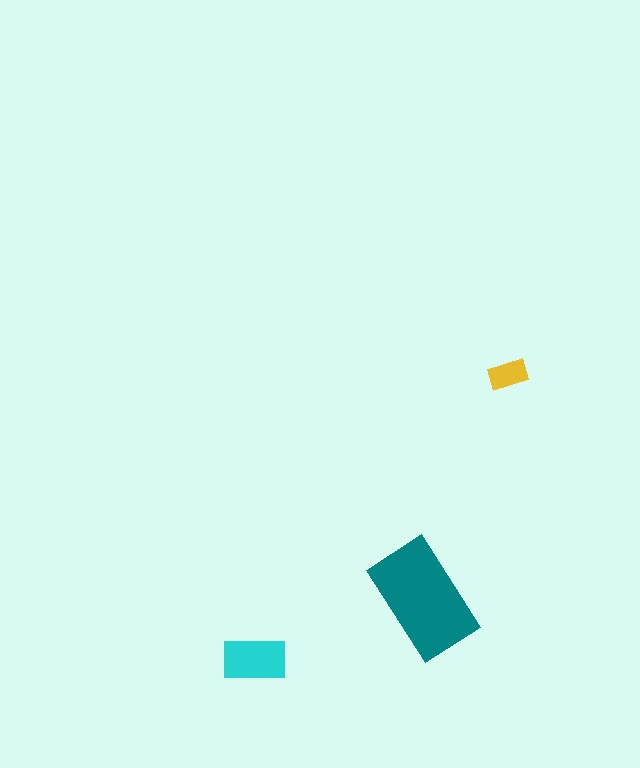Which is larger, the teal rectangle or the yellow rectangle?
The teal one.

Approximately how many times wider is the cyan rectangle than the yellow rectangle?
About 1.5 times wider.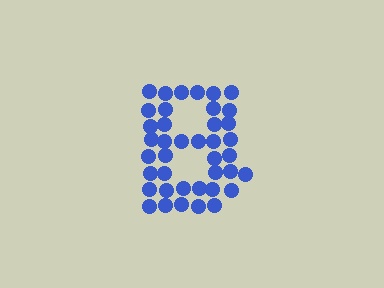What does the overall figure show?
The overall figure shows the letter B.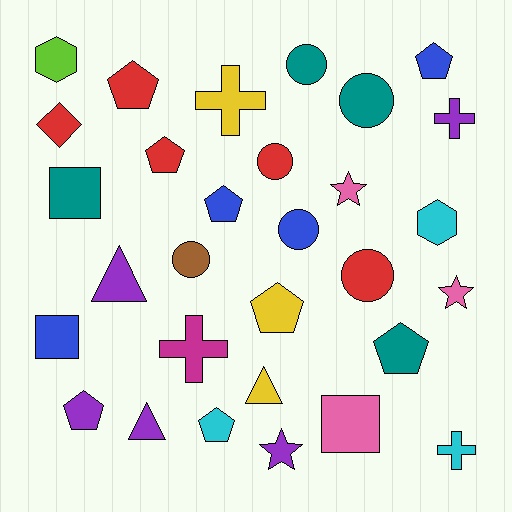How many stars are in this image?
There are 3 stars.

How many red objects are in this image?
There are 5 red objects.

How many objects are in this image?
There are 30 objects.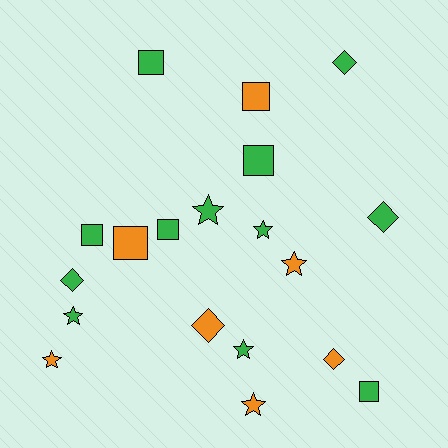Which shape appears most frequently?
Square, with 7 objects.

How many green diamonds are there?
There are 3 green diamonds.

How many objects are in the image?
There are 19 objects.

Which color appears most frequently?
Green, with 12 objects.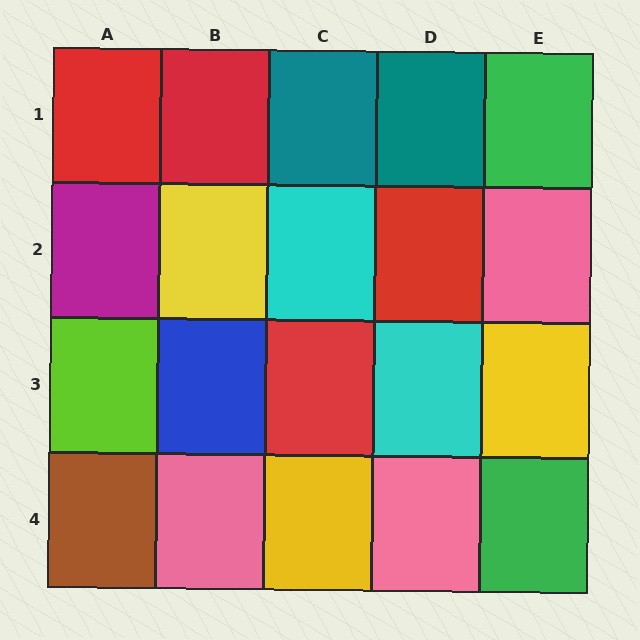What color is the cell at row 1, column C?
Teal.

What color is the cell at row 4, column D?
Pink.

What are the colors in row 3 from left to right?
Lime, blue, red, cyan, yellow.